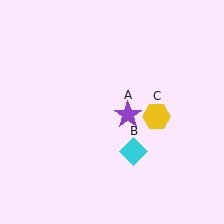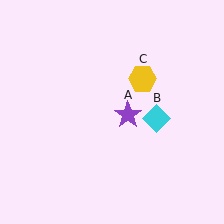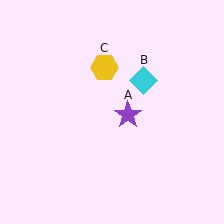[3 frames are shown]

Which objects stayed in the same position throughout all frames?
Purple star (object A) remained stationary.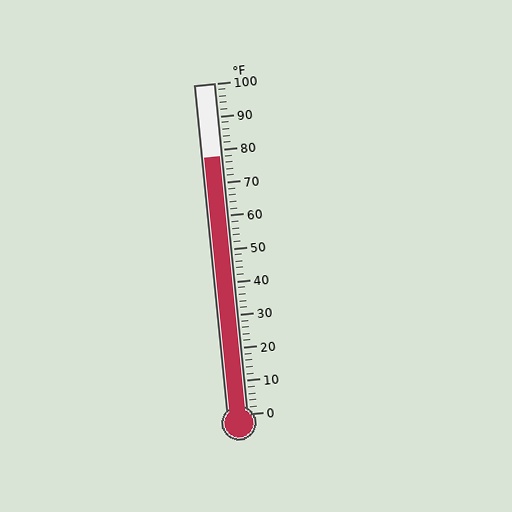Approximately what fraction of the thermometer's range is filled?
The thermometer is filled to approximately 80% of its range.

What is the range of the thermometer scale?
The thermometer scale ranges from 0°F to 100°F.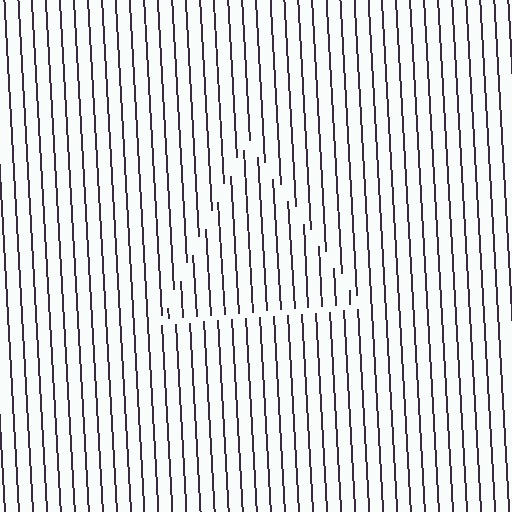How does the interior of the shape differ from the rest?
The interior of the shape contains the same grating, shifted by half a period — the contour is defined by the phase discontinuity where line-ends from the inner and outer gratings abut.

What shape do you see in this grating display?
An illusory triangle. The interior of the shape contains the same grating, shifted by half a period — the contour is defined by the phase discontinuity where line-ends from the inner and outer gratings abut.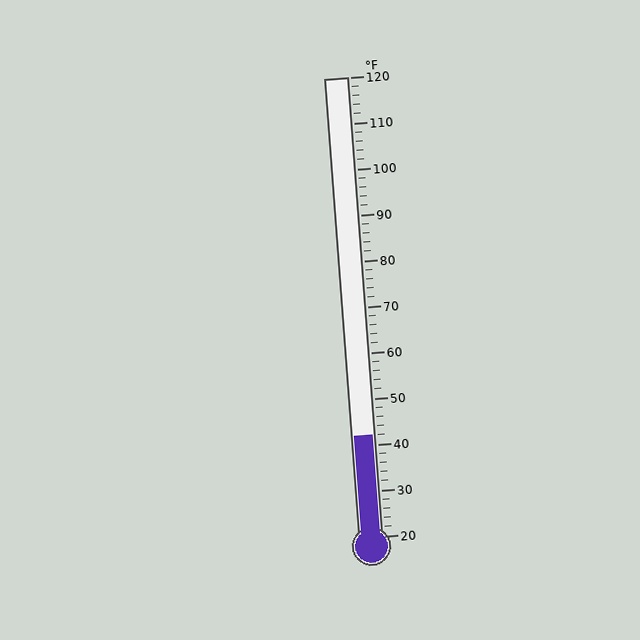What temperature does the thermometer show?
The thermometer shows approximately 42°F.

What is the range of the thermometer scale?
The thermometer scale ranges from 20°F to 120°F.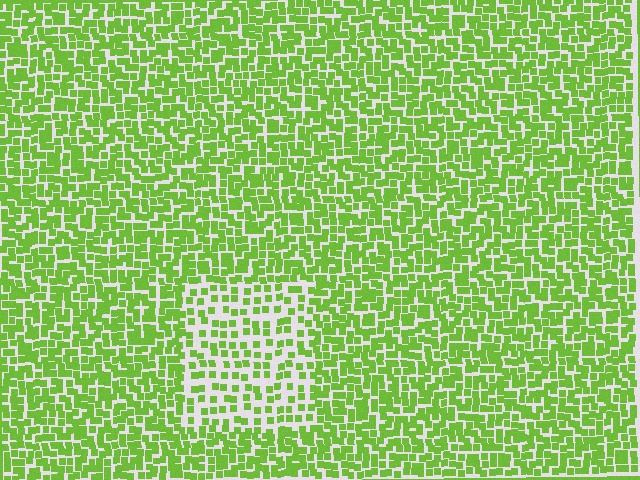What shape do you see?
I see a rectangle.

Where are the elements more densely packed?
The elements are more densely packed outside the rectangle boundary.